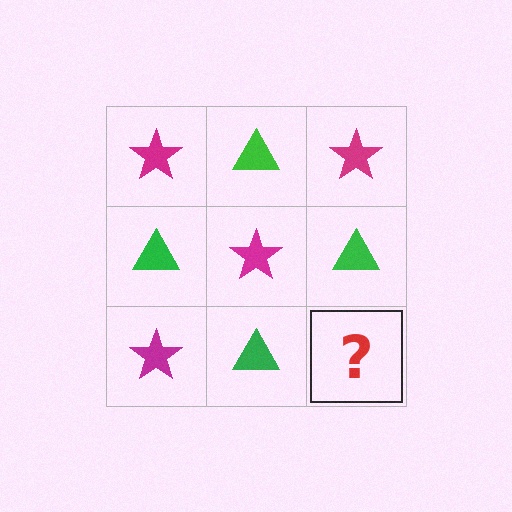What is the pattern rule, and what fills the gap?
The rule is that it alternates magenta star and green triangle in a checkerboard pattern. The gap should be filled with a magenta star.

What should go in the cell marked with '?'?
The missing cell should contain a magenta star.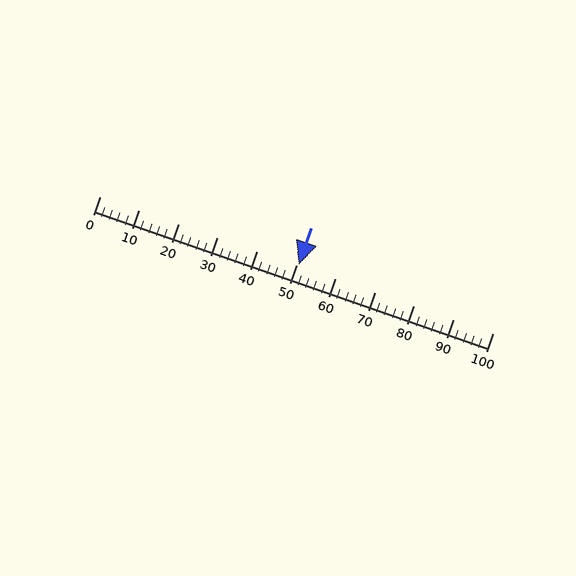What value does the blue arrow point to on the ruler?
The blue arrow points to approximately 51.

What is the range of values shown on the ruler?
The ruler shows values from 0 to 100.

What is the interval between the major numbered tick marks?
The major tick marks are spaced 10 units apart.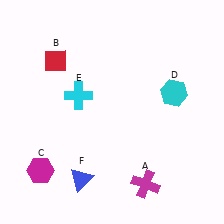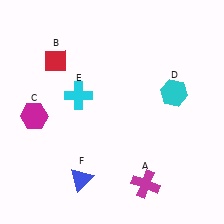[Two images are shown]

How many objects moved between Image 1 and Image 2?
1 object moved between the two images.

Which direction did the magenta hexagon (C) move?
The magenta hexagon (C) moved up.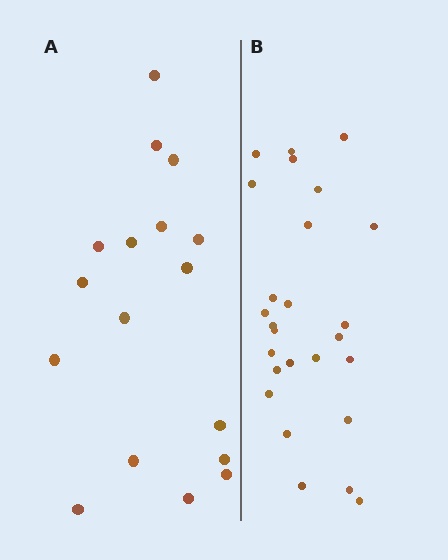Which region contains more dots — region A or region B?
Region B (the right region) has more dots.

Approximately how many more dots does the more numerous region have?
Region B has roughly 8 or so more dots than region A.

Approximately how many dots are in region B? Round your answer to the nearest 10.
About 30 dots. (The exact count is 26, which rounds to 30.)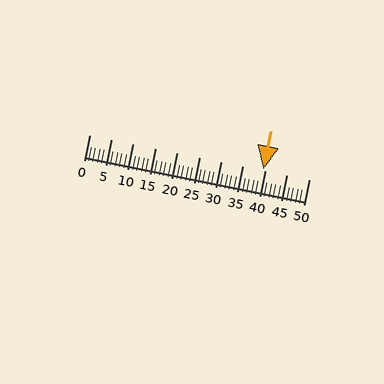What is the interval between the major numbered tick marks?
The major tick marks are spaced 5 units apart.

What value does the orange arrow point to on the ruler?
The orange arrow points to approximately 40.